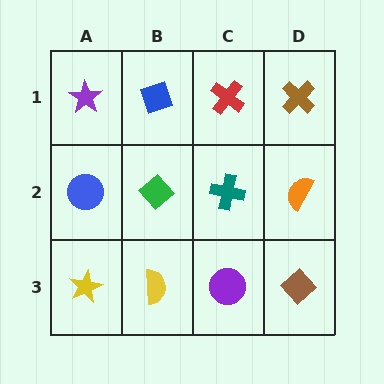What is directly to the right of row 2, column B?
A teal cross.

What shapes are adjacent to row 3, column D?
An orange semicircle (row 2, column D), a purple circle (row 3, column C).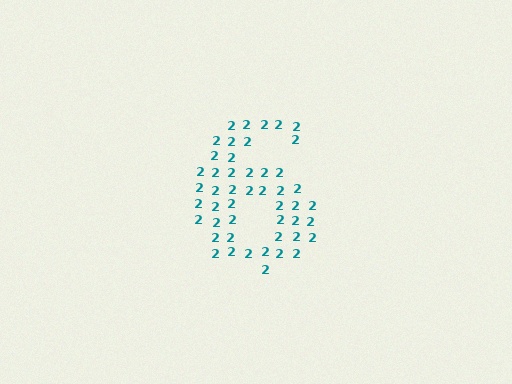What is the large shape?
The large shape is the digit 6.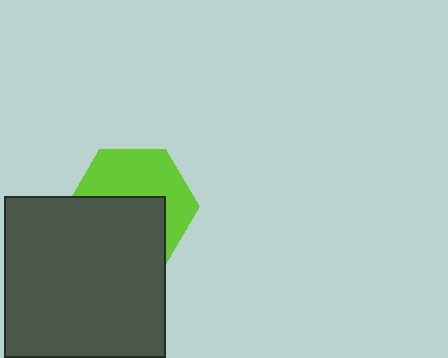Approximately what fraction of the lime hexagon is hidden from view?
Roughly 51% of the lime hexagon is hidden behind the dark gray square.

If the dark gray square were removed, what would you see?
You would see the complete lime hexagon.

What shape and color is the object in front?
The object in front is a dark gray square.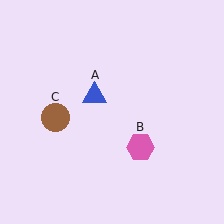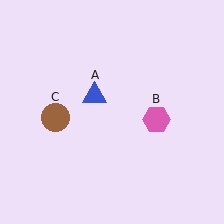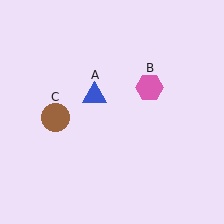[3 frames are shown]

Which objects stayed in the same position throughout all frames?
Blue triangle (object A) and brown circle (object C) remained stationary.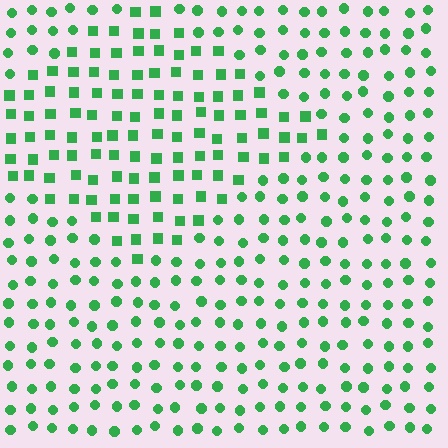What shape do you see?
I see a diamond.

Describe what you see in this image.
The image is filled with small green elements arranged in a uniform grid. A diamond-shaped region contains squares, while the surrounding area contains circles. The boundary is defined purely by the change in element shape.